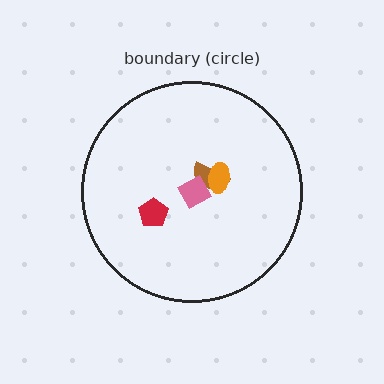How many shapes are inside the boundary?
4 inside, 0 outside.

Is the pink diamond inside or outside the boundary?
Inside.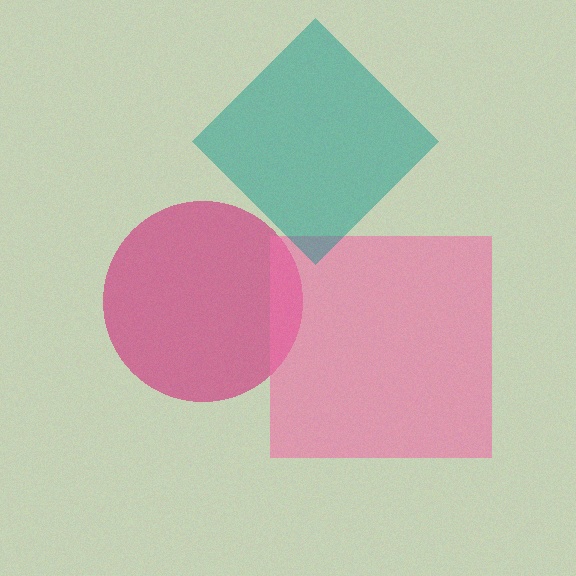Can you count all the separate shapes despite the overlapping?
Yes, there are 3 separate shapes.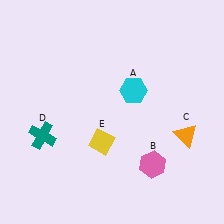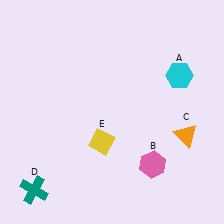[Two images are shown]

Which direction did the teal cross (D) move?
The teal cross (D) moved down.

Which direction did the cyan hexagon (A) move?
The cyan hexagon (A) moved right.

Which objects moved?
The objects that moved are: the cyan hexagon (A), the teal cross (D).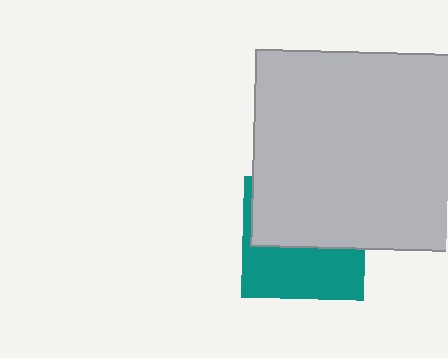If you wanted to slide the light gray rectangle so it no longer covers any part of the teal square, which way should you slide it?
Slide it up — that is the most direct way to separate the two shapes.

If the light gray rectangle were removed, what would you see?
You would see the complete teal square.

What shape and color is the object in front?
The object in front is a light gray rectangle.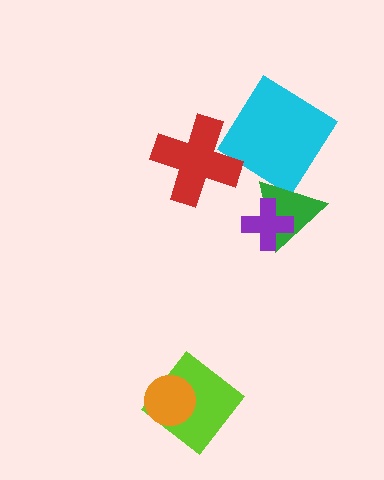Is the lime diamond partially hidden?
Yes, it is partially covered by another shape.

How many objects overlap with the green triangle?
1 object overlaps with the green triangle.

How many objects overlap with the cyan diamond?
0 objects overlap with the cyan diamond.